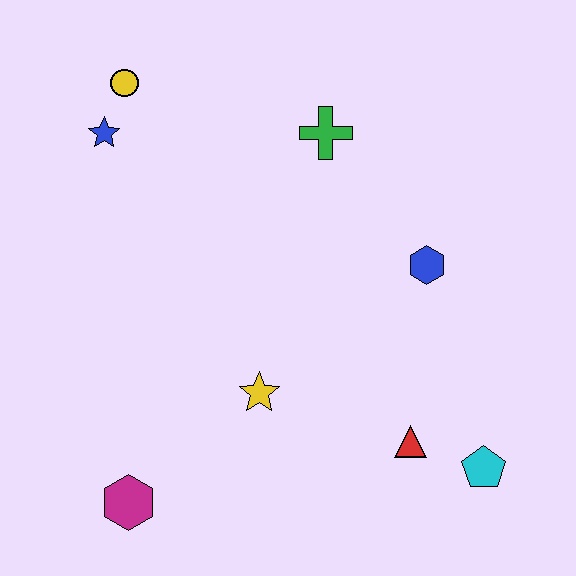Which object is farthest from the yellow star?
The yellow circle is farthest from the yellow star.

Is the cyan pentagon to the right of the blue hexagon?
Yes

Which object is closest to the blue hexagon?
The green cross is closest to the blue hexagon.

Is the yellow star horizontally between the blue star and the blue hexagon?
Yes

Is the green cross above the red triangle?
Yes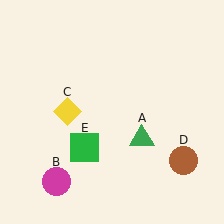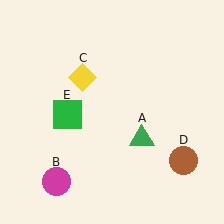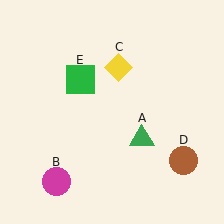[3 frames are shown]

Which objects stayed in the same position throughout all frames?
Green triangle (object A) and magenta circle (object B) and brown circle (object D) remained stationary.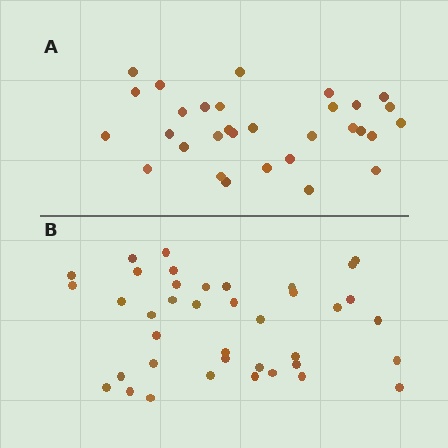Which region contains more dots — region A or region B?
Region B (the bottom region) has more dots.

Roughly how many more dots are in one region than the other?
Region B has roughly 8 or so more dots than region A.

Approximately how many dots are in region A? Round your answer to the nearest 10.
About 30 dots. (The exact count is 31, which rounds to 30.)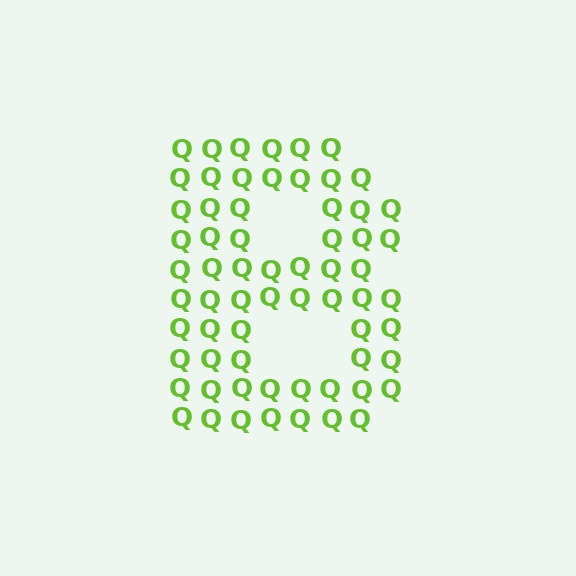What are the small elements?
The small elements are letter Q's.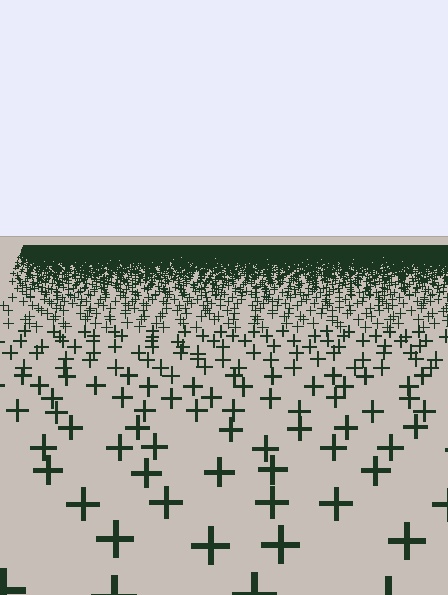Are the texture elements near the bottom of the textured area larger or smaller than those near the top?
Larger. Near the bottom, elements are closer to the viewer and appear at a bigger on-screen size.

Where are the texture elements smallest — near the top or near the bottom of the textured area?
Near the top.